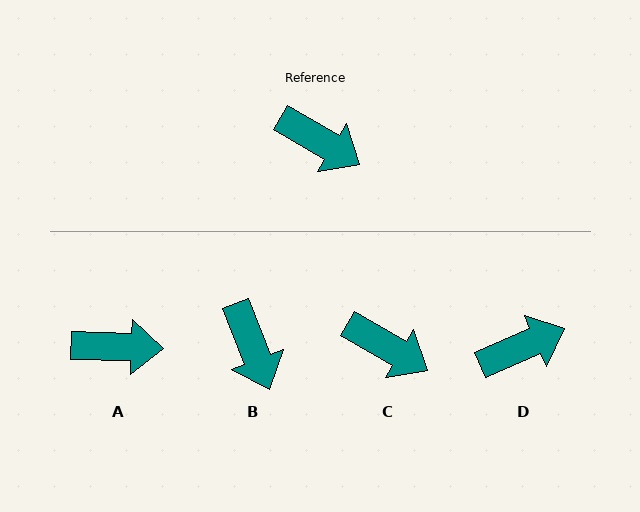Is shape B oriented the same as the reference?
No, it is off by about 38 degrees.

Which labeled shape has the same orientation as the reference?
C.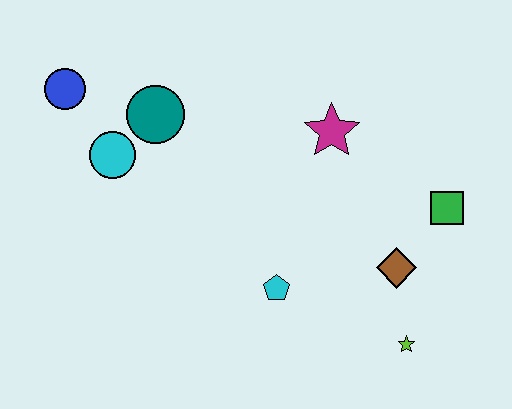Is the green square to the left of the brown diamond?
No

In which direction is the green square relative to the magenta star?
The green square is to the right of the magenta star.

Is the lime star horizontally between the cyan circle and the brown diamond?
No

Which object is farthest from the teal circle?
The lime star is farthest from the teal circle.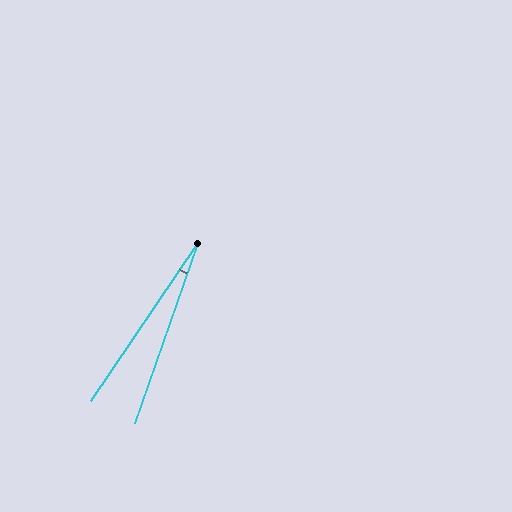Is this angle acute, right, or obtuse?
It is acute.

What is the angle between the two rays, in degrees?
Approximately 15 degrees.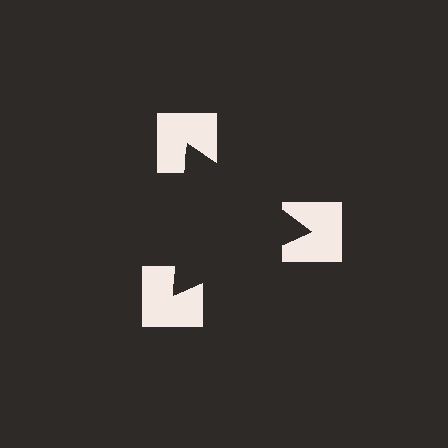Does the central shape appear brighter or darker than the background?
It typically appears slightly darker than the background, even though no actual brightness change is drawn.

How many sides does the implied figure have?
3 sides.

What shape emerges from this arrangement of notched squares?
An illusory triangle — its edges are inferred from the aligned wedge cuts in the notched squares, not physically drawn.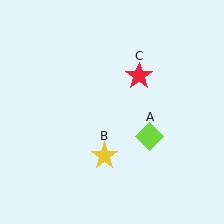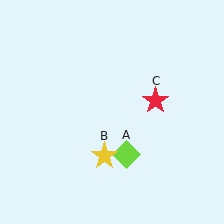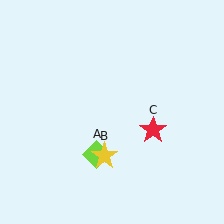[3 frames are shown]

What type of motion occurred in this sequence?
The lime diamond (object A), red star (object C) rotated clockwise around the center of the scene.